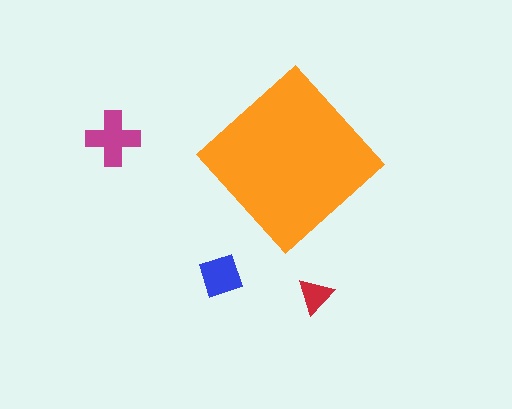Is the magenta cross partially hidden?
No, the magenta cross is fully visible.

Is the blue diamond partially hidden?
No, the blue diamond is fully visible.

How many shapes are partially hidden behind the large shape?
0 shapes are partially hidden.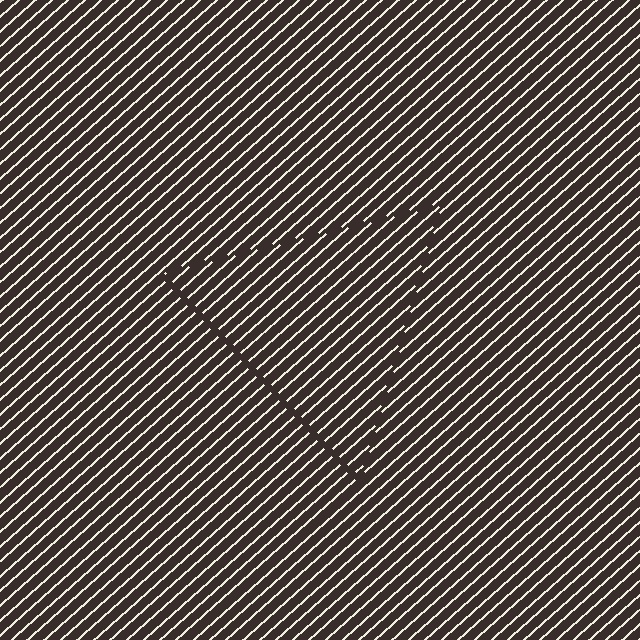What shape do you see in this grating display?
An illusory triangle. The interior of the shape contains the same grating, shifted by half a period — the contour is defined by the phase discontinuity where line-ends from the inner and outer gratings abut.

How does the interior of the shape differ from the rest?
The interior of the shape contains the same grating, shifted by half a period — the contour is defined by the phase discontinuity where line-ends from the inner and outer gratings abut.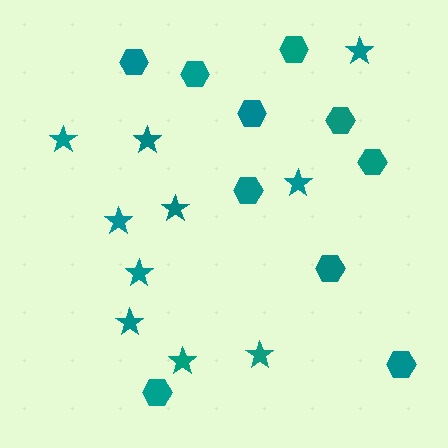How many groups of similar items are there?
There are 2 groups: one group of hexagons (10) and one group of stars (10).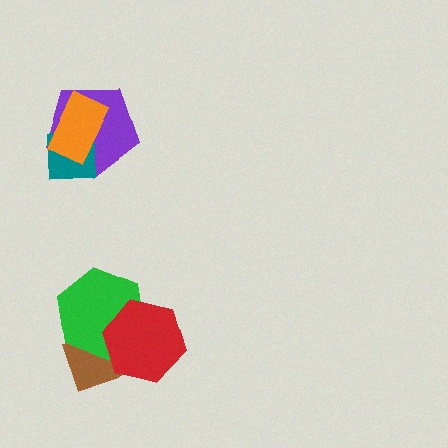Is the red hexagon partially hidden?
No, no other shape covers it.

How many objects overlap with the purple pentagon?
2 objects overlap with the purple pentagon.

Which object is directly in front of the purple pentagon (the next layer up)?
The teal square is directly in front of the purple pentagon.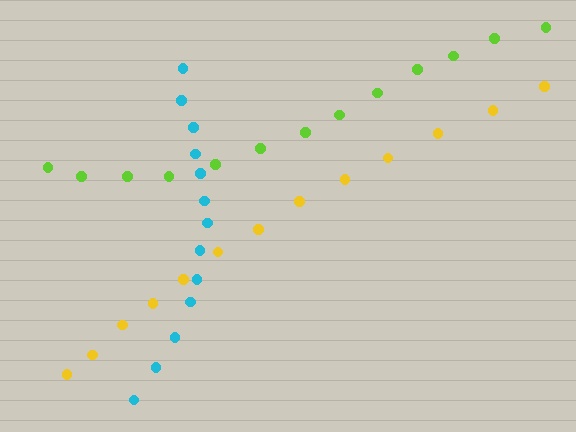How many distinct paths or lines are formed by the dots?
There are 3 distinct paths.